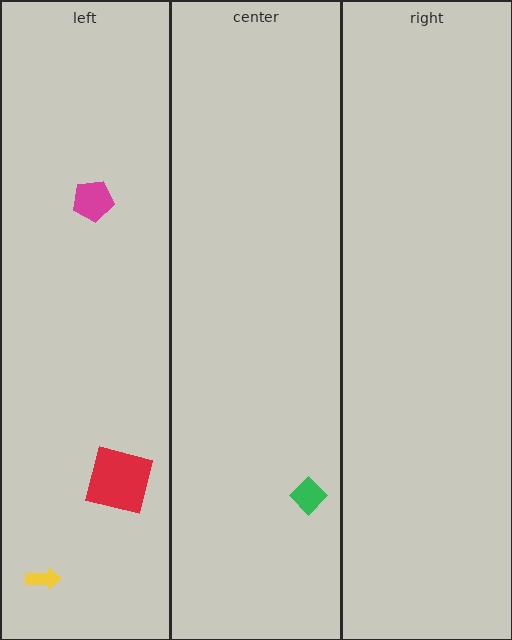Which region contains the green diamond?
The center region.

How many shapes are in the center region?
1.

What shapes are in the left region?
The yellow arrow, the magenta pentagon, the red square.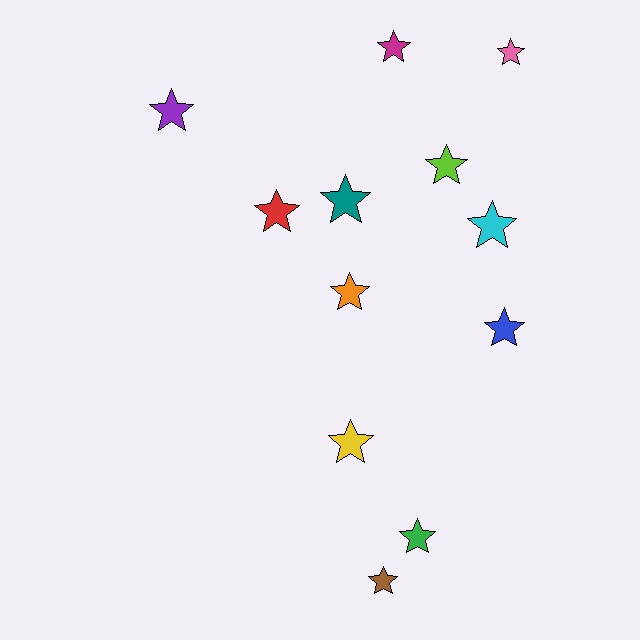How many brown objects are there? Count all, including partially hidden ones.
There is 1 brown object.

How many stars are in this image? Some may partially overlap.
There are 12 stars.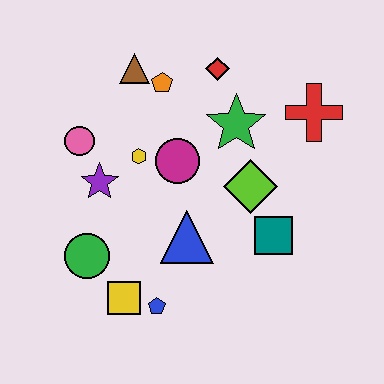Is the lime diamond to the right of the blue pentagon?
Yes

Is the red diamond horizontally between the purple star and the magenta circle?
No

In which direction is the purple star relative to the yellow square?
The purple star is above the yellow square.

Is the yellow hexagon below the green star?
Yes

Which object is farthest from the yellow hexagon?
The red cross is farthest from the yellow hexagon.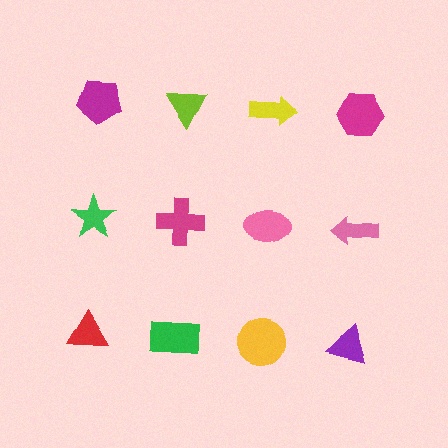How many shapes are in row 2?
4 shapes.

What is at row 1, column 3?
A yellow arrow.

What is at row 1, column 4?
A magenta hexagon.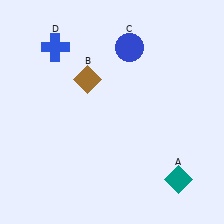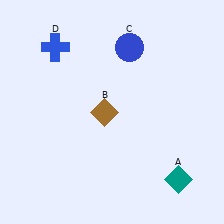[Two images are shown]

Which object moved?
The brown diamond (B) moved down.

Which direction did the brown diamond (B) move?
The brown diamond (B) moved down.